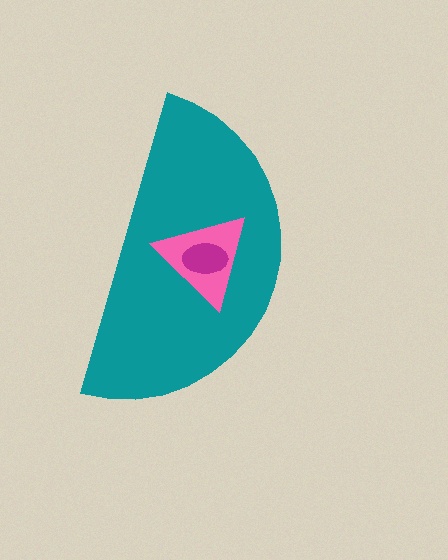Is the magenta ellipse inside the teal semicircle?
Yes.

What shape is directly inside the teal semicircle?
The pink triangle.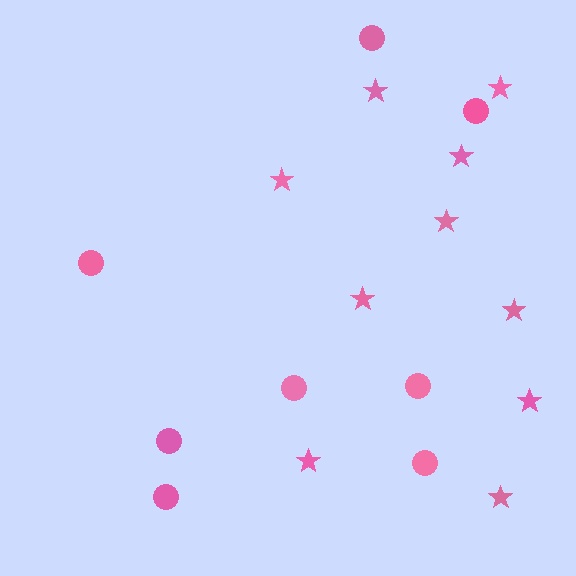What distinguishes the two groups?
There are 2 groups: one group of circles (8) and one group of stars (10).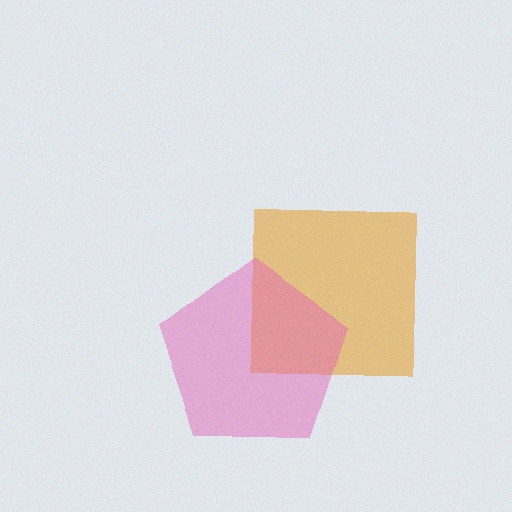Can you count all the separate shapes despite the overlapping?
Yes, there are 2 separate shapes.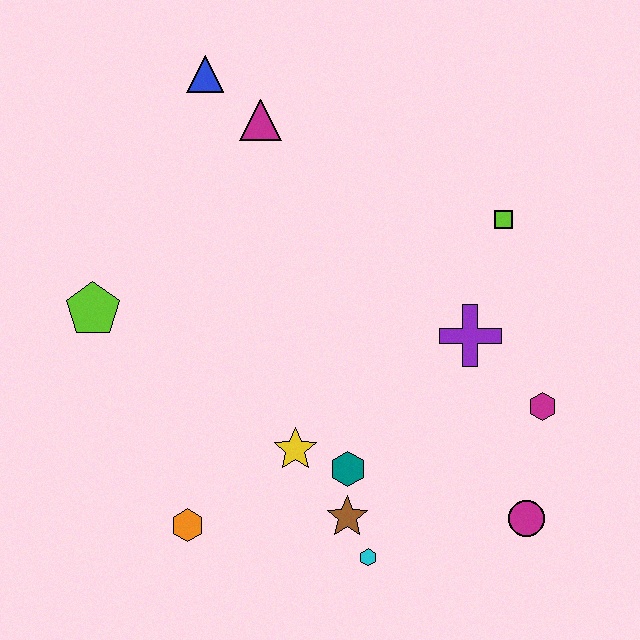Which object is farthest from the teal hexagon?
The blue triangle is farthest from the teal hexagon.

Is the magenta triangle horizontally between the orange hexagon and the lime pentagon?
No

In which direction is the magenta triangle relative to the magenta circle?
The magenta triangle is above the magenta circle.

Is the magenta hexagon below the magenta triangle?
Yes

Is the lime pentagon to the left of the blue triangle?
Yes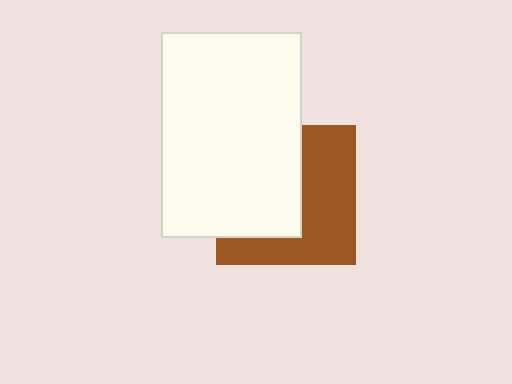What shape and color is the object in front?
The object in front is a white rectangle.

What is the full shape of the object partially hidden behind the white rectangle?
The partially hidden object is a brown square.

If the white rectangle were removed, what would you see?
You would see the complete brown square.